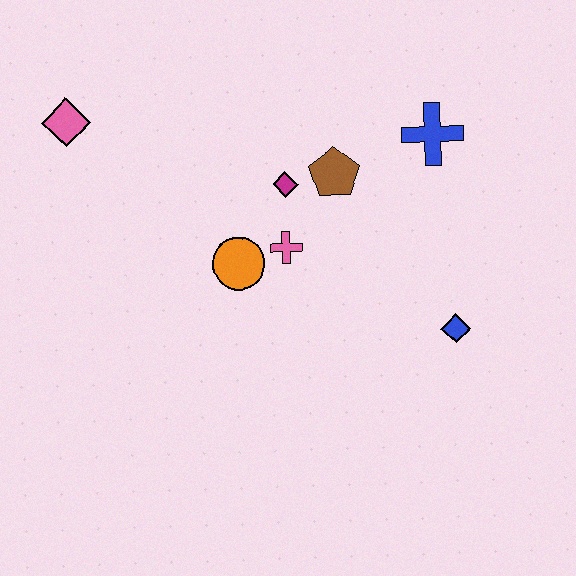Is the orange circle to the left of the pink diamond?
No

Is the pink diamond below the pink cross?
No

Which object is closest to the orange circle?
The pink cross is closest to the orange circle.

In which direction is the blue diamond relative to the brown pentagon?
The blue diamond is below the brown pentagon.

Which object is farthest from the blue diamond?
The pink diamond is farthest from the blue diamond.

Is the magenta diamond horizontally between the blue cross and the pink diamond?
Yes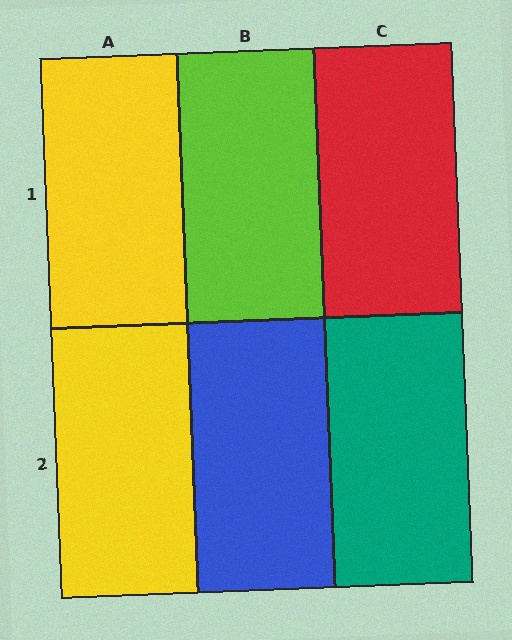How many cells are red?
1 cell is red.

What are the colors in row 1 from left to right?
Yellow, lime, red.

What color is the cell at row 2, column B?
Blue.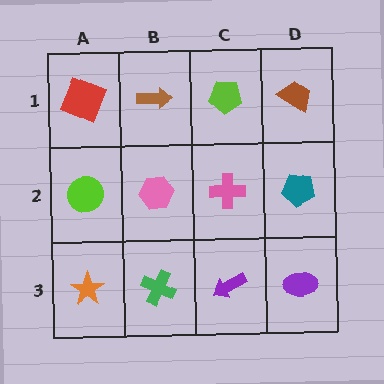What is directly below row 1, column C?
A pink cross.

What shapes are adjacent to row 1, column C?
A pink cross (row 2, column C), a brown arrow (row 1, column B), a brown trapezoid (row 1, column D).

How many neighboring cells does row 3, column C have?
3.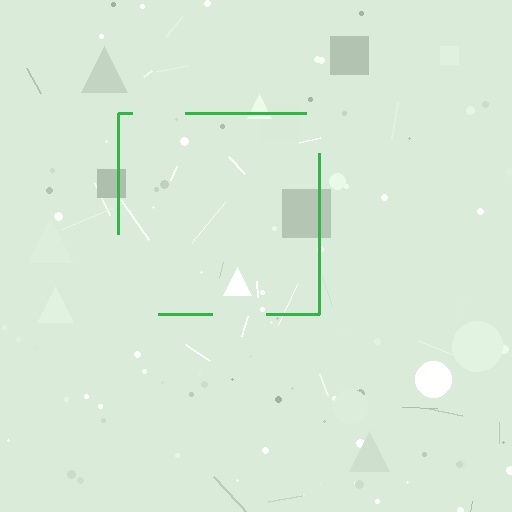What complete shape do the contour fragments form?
The contour fragments form a square.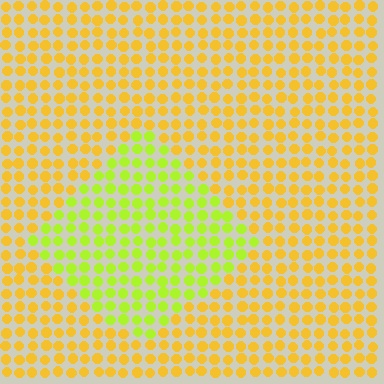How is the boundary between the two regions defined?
The boundary is defined purely by a slight shift in hue (about 38 degrees). Spacing, size, and orientation are identical on both sides.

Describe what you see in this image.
The image is filled with small yellow elements in a uniform arrangement. A diamond-shaped region is visible where the elements are tinted to a slightly different hue, forming a subtle color boundary.